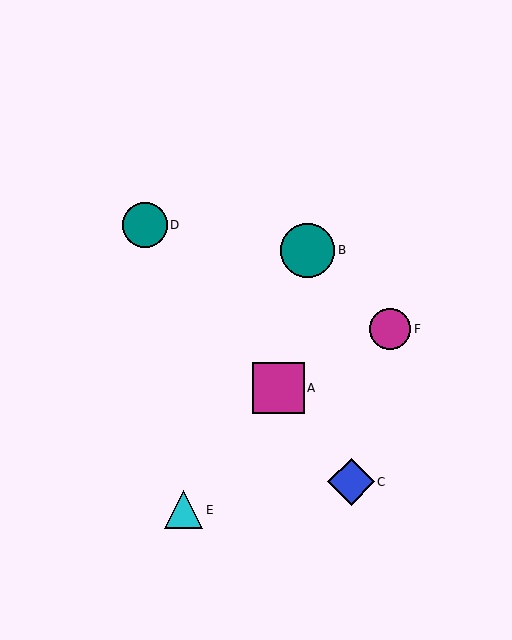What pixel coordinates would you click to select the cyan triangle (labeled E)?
Click at (184, 510) to select the cyan triangle E.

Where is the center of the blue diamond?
The center of the blue diamond is at (351, 482).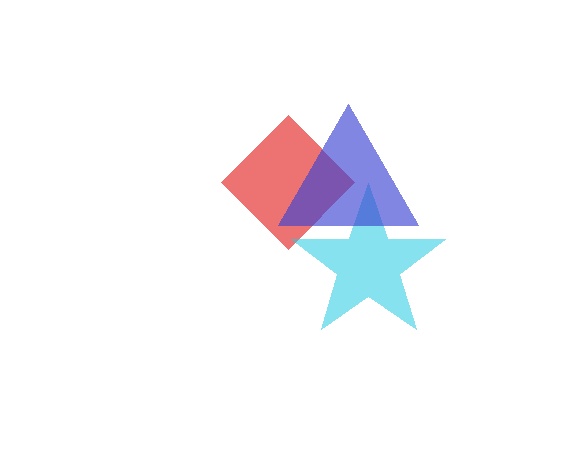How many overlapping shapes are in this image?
There are 3 overlapping shapes in the image.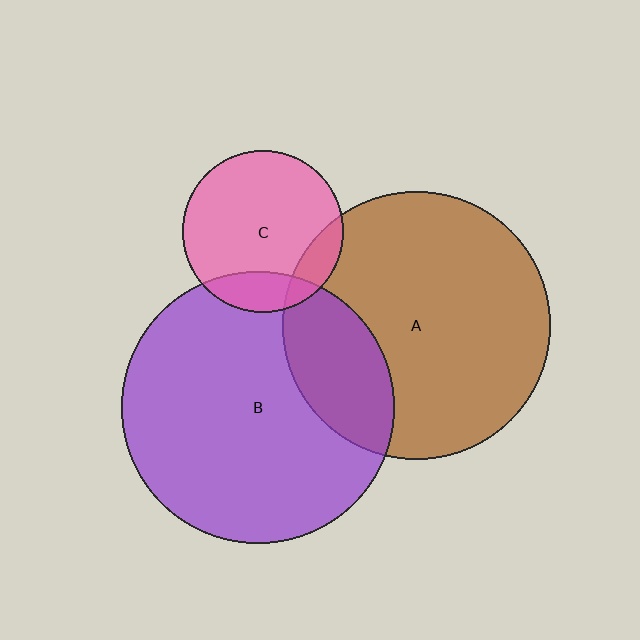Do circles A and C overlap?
Yes.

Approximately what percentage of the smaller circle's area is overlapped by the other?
Approximately 15%.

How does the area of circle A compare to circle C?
Approximately 2.8 times.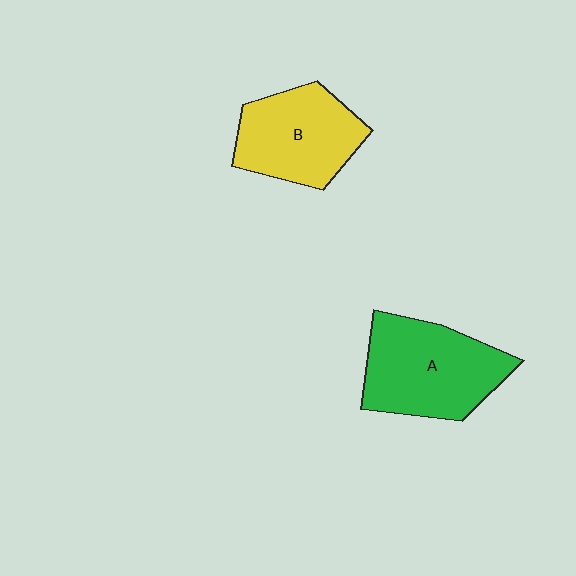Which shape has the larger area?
Shape A (green).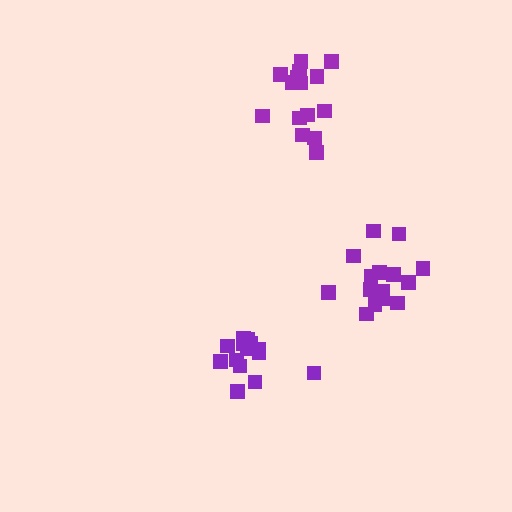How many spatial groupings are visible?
There are 3 spatial groupings.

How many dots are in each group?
Group 1: 14 dots, Group 2: 17 dots, Group 3: 15 dots (46 total).